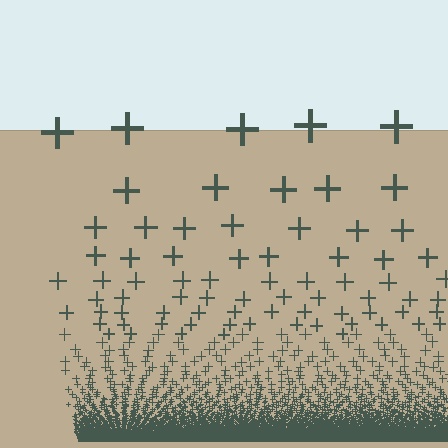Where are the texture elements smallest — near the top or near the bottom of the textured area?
Near the bottom.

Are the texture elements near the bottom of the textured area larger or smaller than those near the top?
Smaller. The gradient is inverted — elements near the bottom are smaller and denser.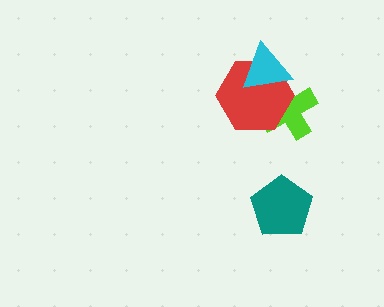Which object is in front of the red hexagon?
The cyan triangle is in front of the red hexagon.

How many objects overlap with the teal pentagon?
0 objects overlap with the teal pentagon.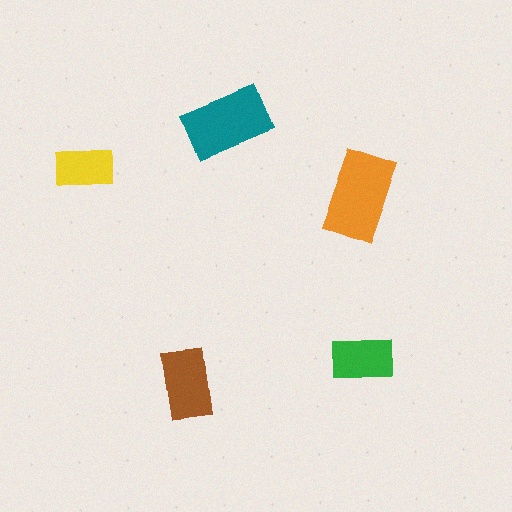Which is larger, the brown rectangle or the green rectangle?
The brown one.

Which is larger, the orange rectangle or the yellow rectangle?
The orange one.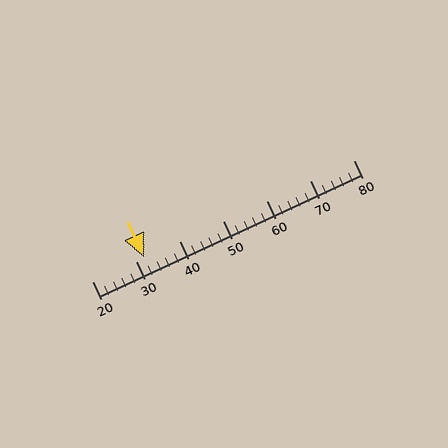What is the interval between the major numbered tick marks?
The major tick marks are spaced 10 units apart.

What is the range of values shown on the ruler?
The ruler shows values from 20 to 80.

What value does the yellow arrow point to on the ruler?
The yellow arrow points to approximately 32.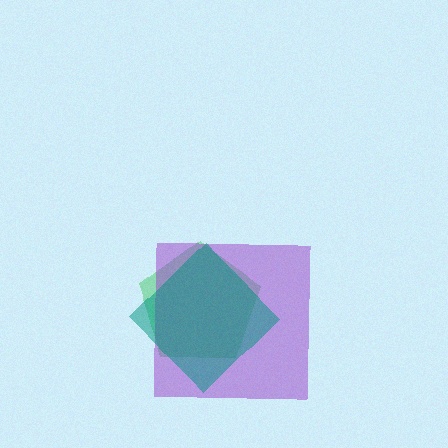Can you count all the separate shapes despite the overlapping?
Yes, there are 3 separate shapes.